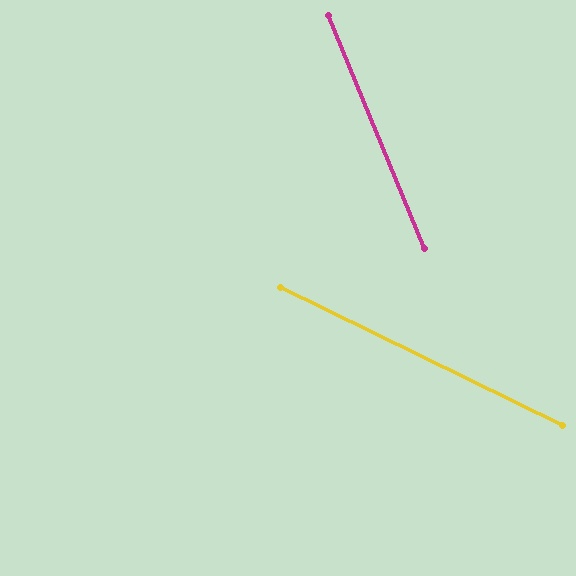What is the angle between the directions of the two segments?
Approximately 42 degrees.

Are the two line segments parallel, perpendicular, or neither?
Neither parallel nor perpendicular — they differ by about 42°.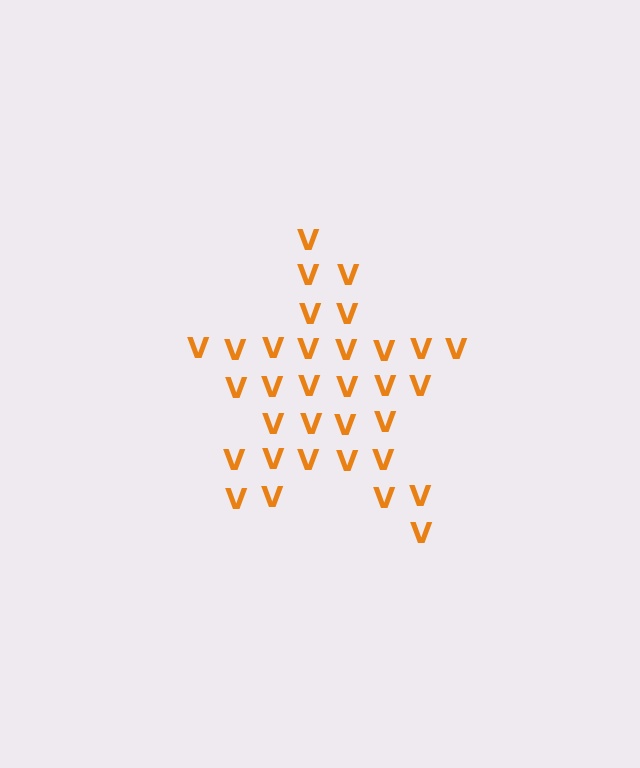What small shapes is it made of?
It is made of small letter V's.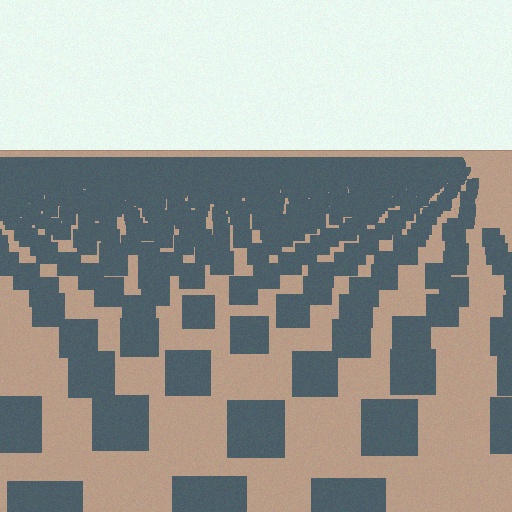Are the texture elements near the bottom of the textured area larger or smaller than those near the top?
Larger. Near the bottom, elements are closer to the viewer and appear at a bigger on-screen size.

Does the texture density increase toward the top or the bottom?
Density increases toward the top.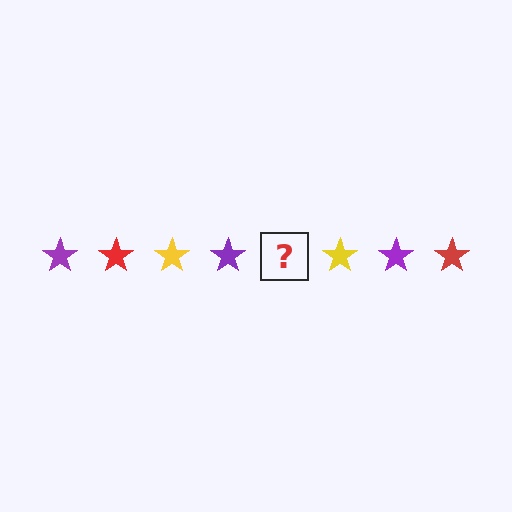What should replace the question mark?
The question mark should be replaced with a red star.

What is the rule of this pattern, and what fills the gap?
The rule is that the pattern cycles through purple, red, yellow stars. The gap should be filled with a red star.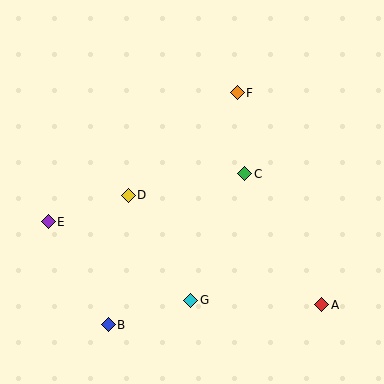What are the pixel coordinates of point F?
Point F is at (237, 93).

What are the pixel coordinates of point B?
Point B is at (108, 325).